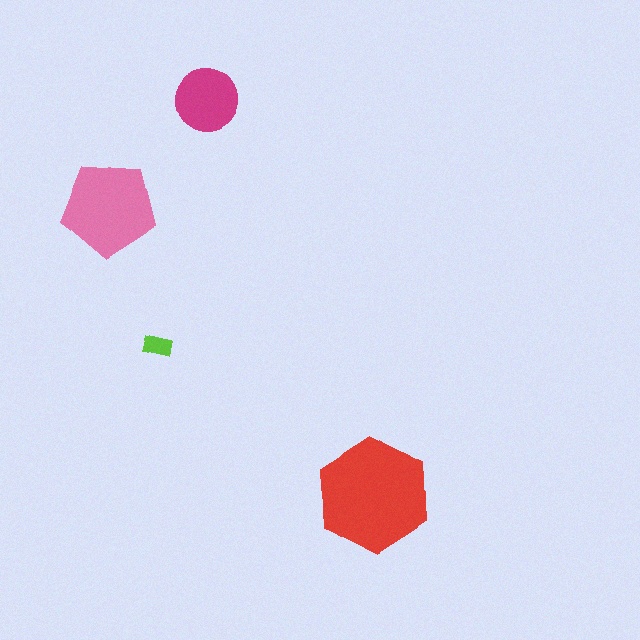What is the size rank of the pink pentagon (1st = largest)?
2nd.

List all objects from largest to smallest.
The red hexagon, the pink pentagon, the magenta circle, the lime rectangle.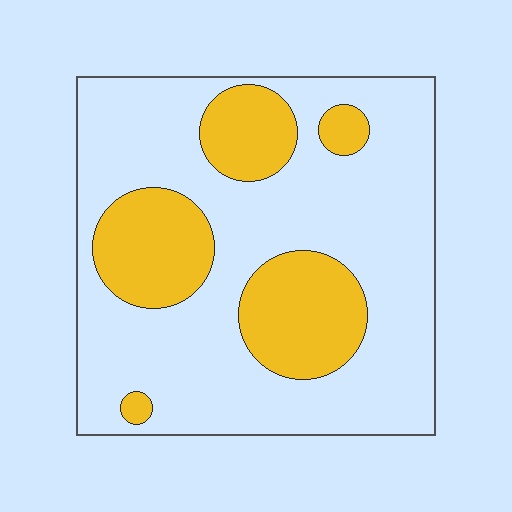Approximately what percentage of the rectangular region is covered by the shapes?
Approximately 25%.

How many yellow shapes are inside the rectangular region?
5.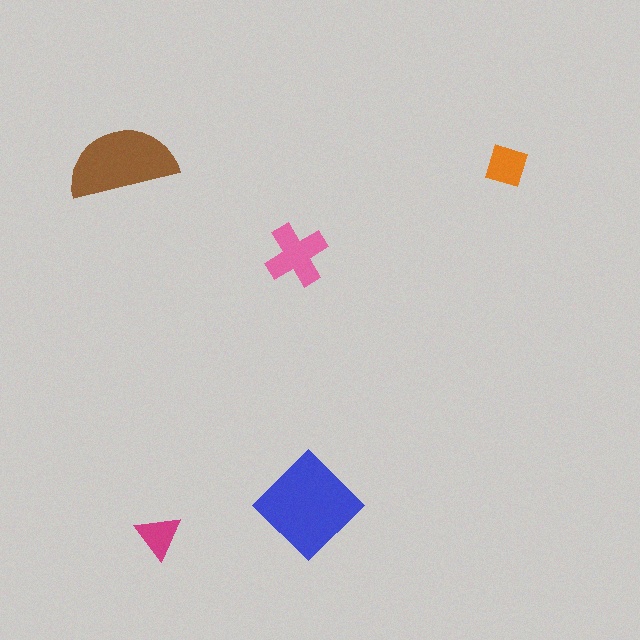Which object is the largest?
The blue diamond.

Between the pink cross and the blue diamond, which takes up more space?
The blue diamond.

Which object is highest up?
The brown semicircle is topmost.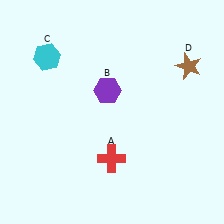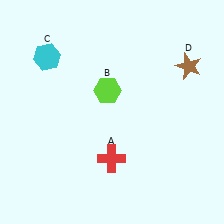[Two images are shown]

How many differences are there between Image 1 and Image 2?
There is 1 difference between the two images.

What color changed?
The hexagon (B) changed from purple in Image 1 to lime in Image 2.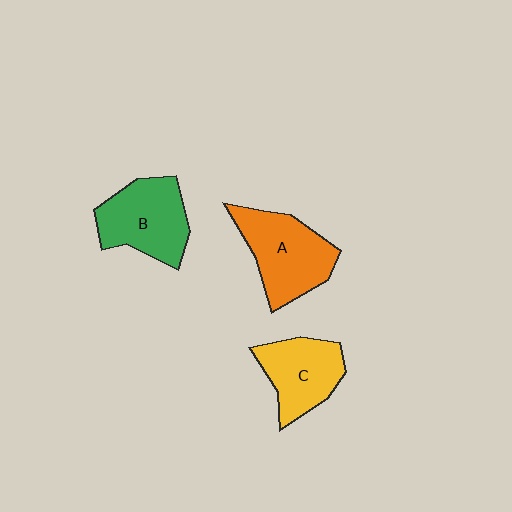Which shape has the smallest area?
Shape C (yellow).